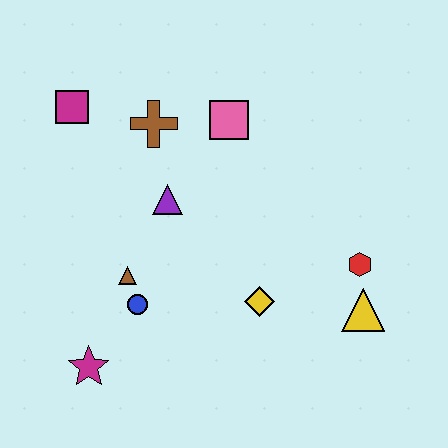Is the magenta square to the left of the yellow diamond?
Yes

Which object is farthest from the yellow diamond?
The magenta square is farthest from the yellow diamond.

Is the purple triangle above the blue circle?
Yes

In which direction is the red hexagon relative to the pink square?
The red hexagon is below the pink square.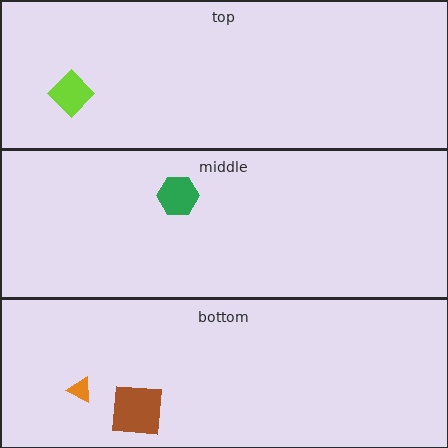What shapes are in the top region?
The lime diamond.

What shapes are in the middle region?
The green hexagon.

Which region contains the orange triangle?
The bottom region.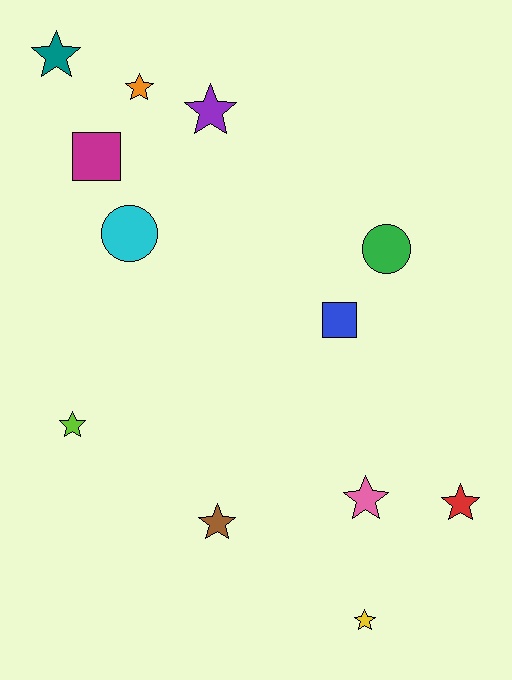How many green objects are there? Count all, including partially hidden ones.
There is 1 green object.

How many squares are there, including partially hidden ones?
There are 2 squares.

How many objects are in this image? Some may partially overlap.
There are 12 objects.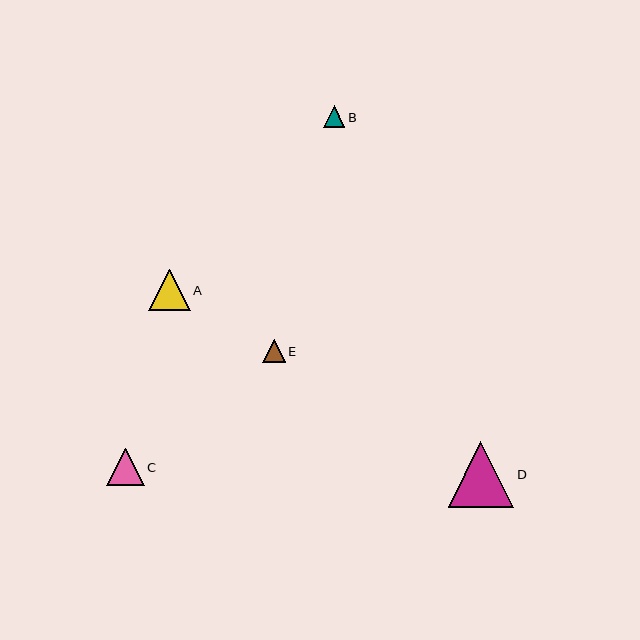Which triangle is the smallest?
Triangle B is the smallest with a size of approximately 21 pixels.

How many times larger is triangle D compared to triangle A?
Triangle D is approximately 1.6 times the size of triangle A.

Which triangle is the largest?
Triangle D is the largest with a size of approximately 66 pixels.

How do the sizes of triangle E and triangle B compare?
Triangle E and triangle B are approximately the same size.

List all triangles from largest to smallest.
From largest to smallest: D, A, C, E, B.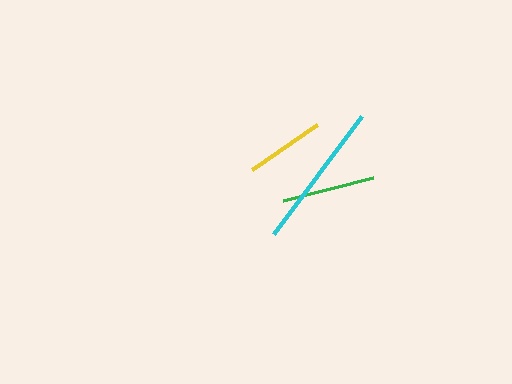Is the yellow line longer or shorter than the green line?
The green line is longer than the yellow line.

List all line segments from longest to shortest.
From longest to shortest: cyan, green, yellow.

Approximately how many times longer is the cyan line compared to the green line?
The cyan line is approximately 1.6 times the length of the green line.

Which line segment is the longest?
The cyan line is the longest at approximately 148 pixels.